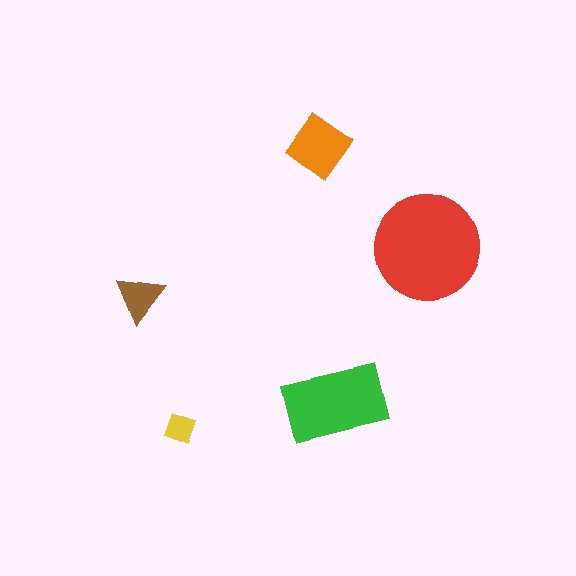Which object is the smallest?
The yellow diamond.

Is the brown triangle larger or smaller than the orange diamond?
Smaller.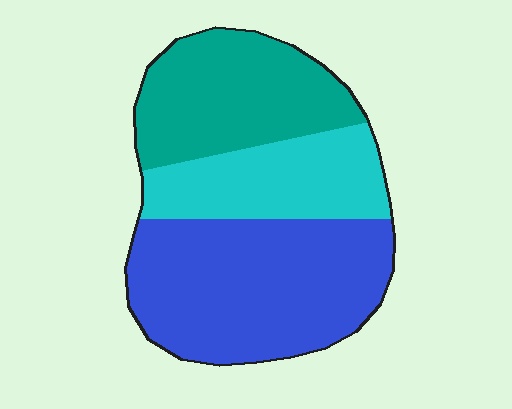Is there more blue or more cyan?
Blue.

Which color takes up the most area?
Blue, at roughly 45%.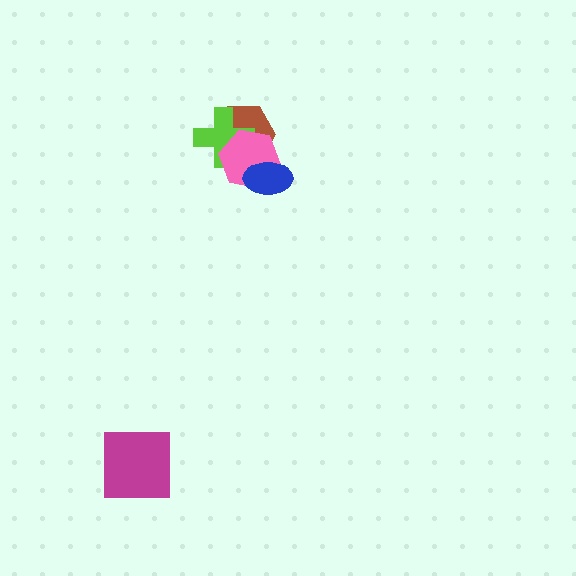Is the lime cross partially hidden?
Yes, it is partially covered by another shape.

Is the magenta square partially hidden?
No, no other shape covers it.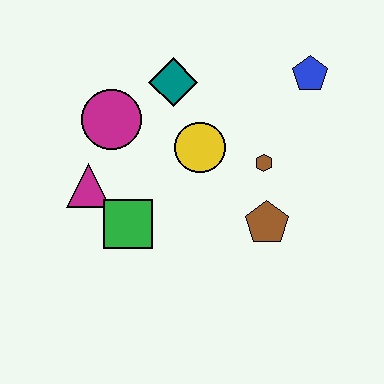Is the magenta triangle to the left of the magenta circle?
Yes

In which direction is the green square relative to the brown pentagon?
The green square is to the left of the brown pentagon.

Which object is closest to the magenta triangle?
The green square is closest to the magenta triangle.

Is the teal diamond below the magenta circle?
No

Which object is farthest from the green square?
The blue pentagon is farthest from the green square.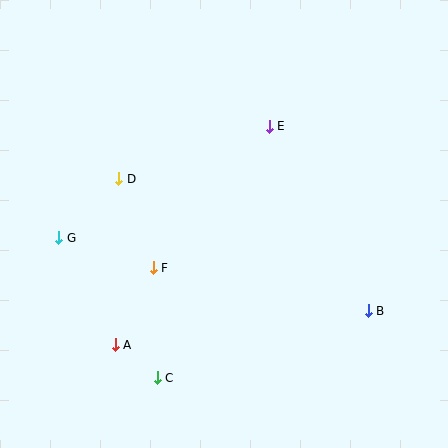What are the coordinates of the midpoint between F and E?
The midpoint between F and E is at (211, 197).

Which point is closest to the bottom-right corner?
Point B is closest to the bottom-right corner.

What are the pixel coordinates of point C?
Point C is at (157, 378).